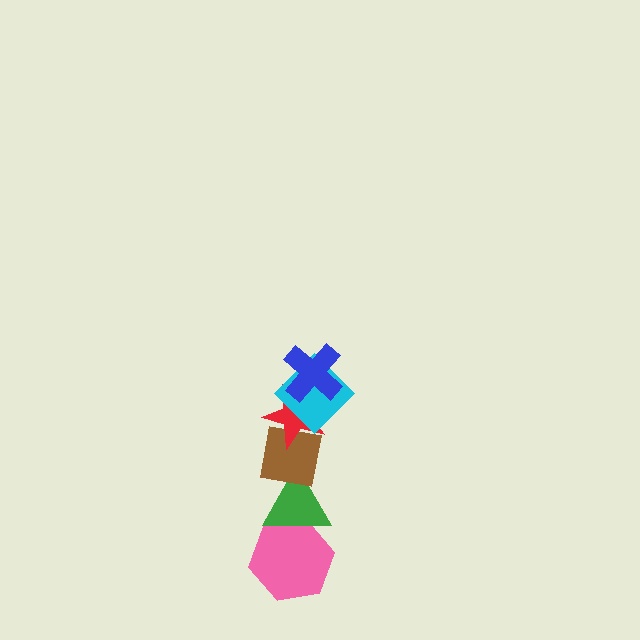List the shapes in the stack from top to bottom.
From top to bottom: the blue cross, the cyan diamond, the red star, the brown square, the green triangle, the pink hexagon.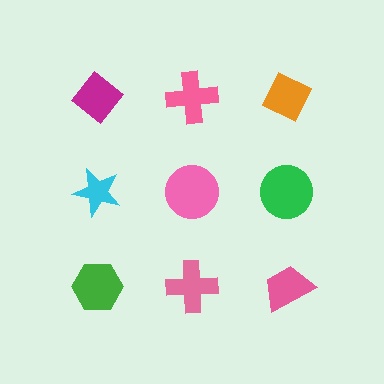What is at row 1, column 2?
A pink cross.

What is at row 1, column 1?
A magenta diamond.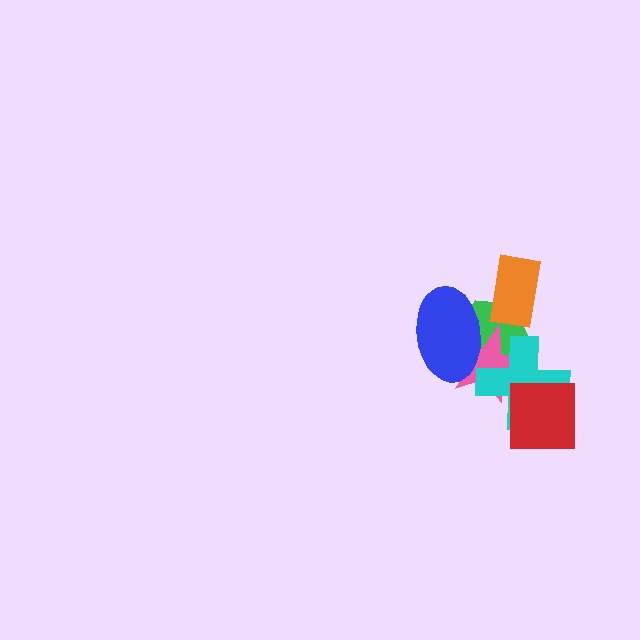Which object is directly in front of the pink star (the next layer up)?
The cyan cross is directly in front of the pink star.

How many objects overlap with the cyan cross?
3 objects overlap with the cyan cross.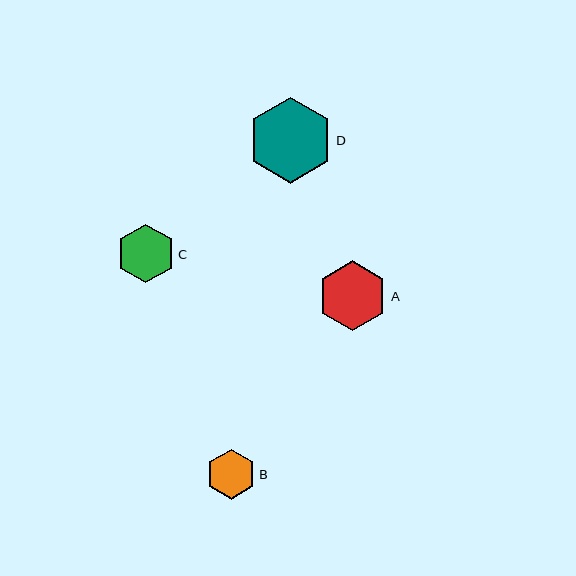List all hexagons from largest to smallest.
From largest to smallest: D, A, C, B.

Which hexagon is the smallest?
Hexagon B is the smallest with a size of approximately 50 pixels.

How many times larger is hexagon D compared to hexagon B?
Hexagon D is approximately 1.7 times the size of hexagon B.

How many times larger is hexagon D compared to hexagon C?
Hexagon D is approximately 1.5 times the size of hexagon C.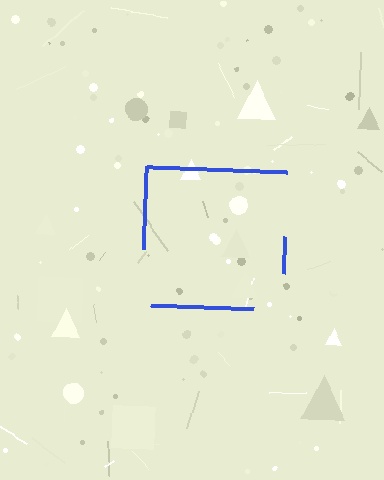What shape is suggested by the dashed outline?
The dashed outline suggests a square.